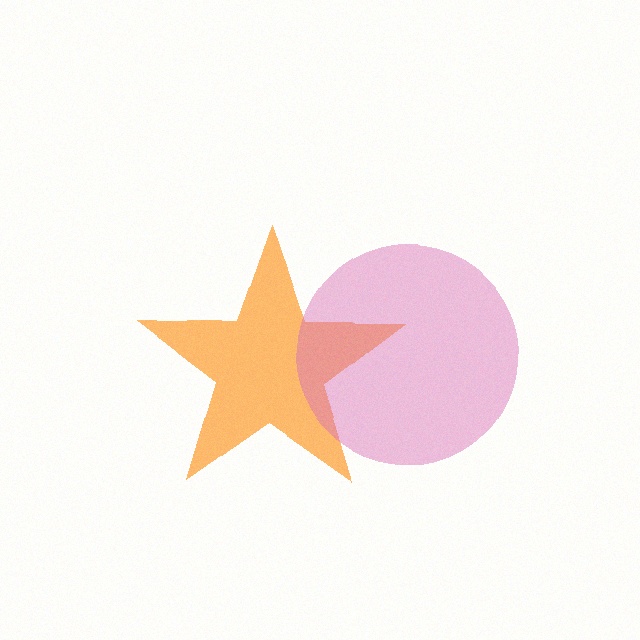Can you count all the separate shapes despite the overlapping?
Yes, there are 2 separate shapes.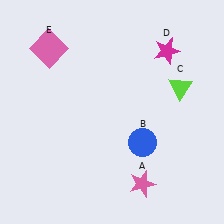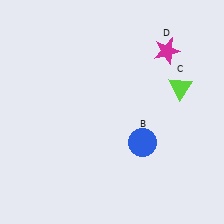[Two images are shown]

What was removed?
The pink star (A), the pink square (E) were removed in Image 2.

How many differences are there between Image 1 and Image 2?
There are 2 differences between the two images.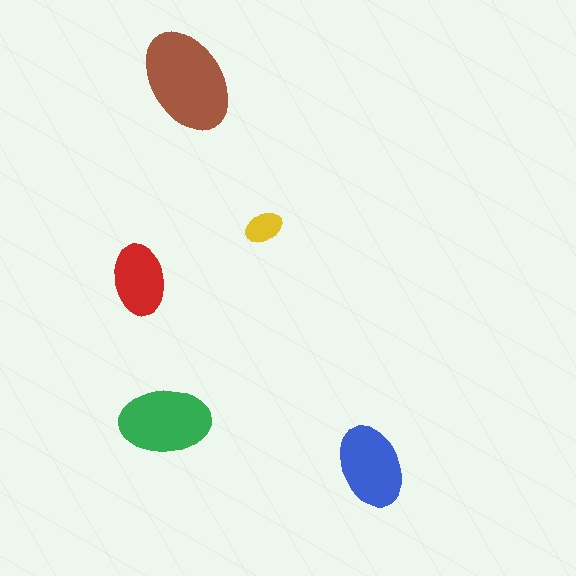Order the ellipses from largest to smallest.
the brown one, the green one, the blue one, the red one, the yellow one.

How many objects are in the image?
There are 5 objects in the image.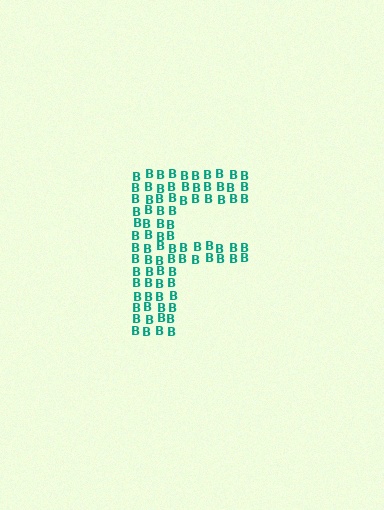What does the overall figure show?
The overall figure shows the letter F.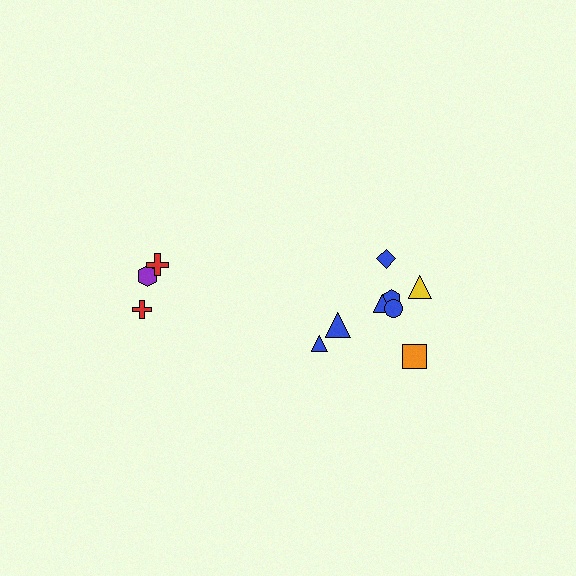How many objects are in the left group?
There are 3 objects.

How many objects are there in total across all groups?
There are 11 objects.